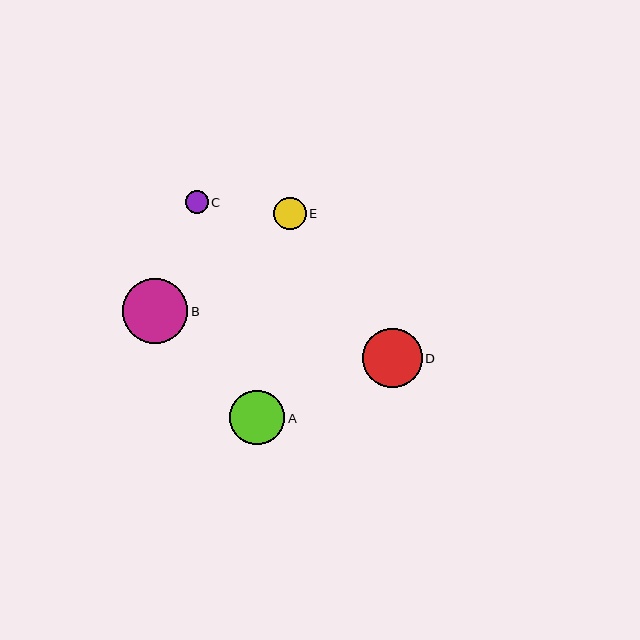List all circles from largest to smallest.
From largest to smallest: B, D, A, E, C.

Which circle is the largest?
Circle B is the largest with a size of approximately 65 pixels.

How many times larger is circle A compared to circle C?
Circle A is approximately 2.4 times the size of circle C.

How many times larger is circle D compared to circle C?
Circle D is approximately 2.6 times the size of circle C.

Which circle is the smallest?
Circle C is the smallest with a size of approximately 23 pixels.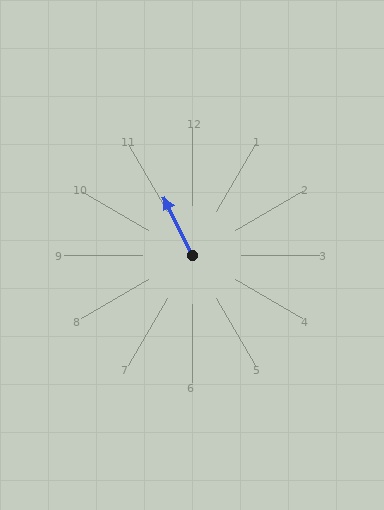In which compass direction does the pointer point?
Northwest.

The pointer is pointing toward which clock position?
Roughly 11 o'clock.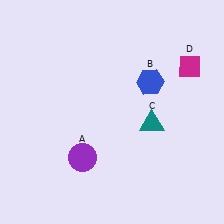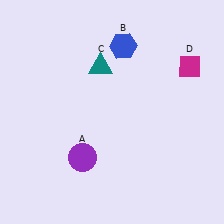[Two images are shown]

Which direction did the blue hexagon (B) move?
The blue hexagon (B) moved up.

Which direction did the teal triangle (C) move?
The teal triangle (C) moved up.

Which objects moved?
The objects that moved are: the blue hexagon (B), the teal triangle (C).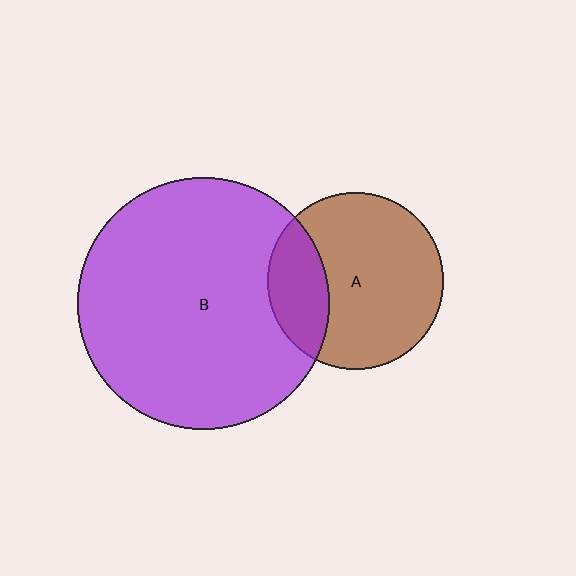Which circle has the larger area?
Circle B (purple).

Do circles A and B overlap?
Yes.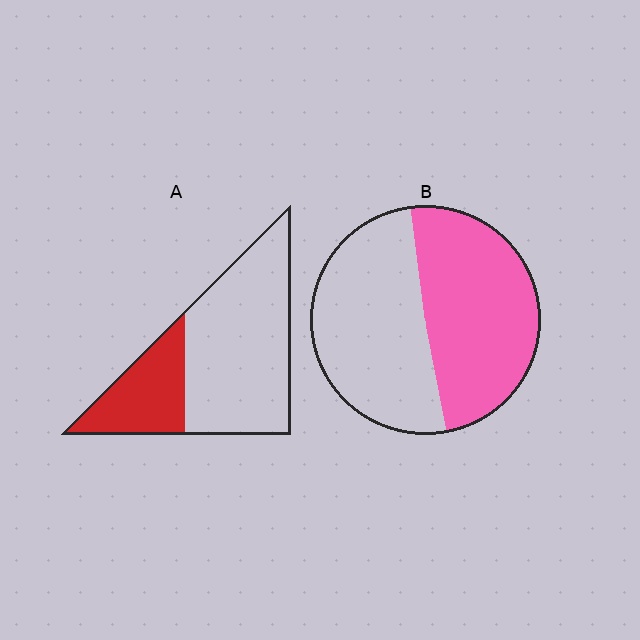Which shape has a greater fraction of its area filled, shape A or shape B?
Shape B.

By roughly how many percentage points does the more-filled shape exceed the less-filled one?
By roughly 20 percentage points (B over A).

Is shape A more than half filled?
No.